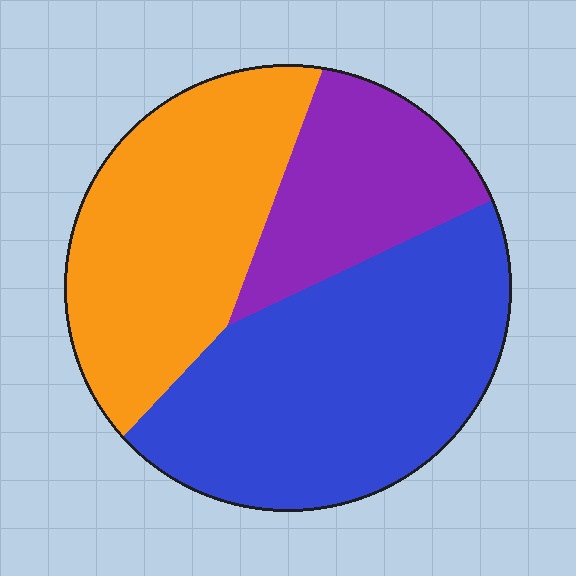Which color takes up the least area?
Purple, at roughly 20%.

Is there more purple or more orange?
Orange.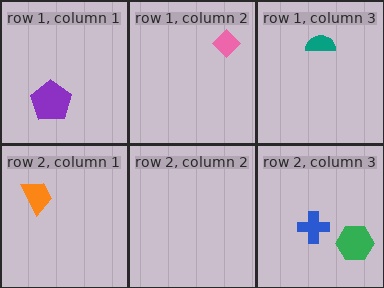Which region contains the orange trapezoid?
The row 2, column 1 region.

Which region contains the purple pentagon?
The row 1, column 1 region.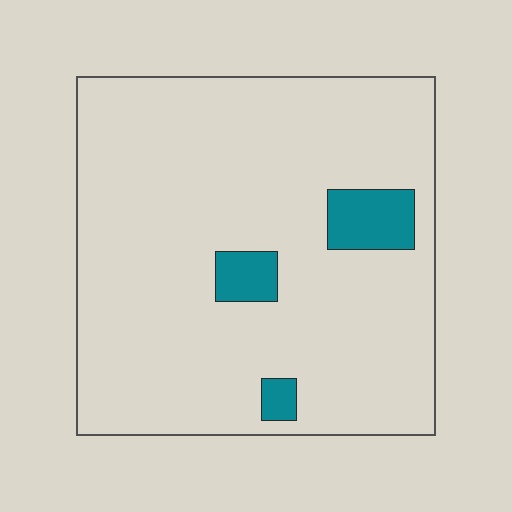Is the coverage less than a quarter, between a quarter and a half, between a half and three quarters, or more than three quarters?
Less than a quarter.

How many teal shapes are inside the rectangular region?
3.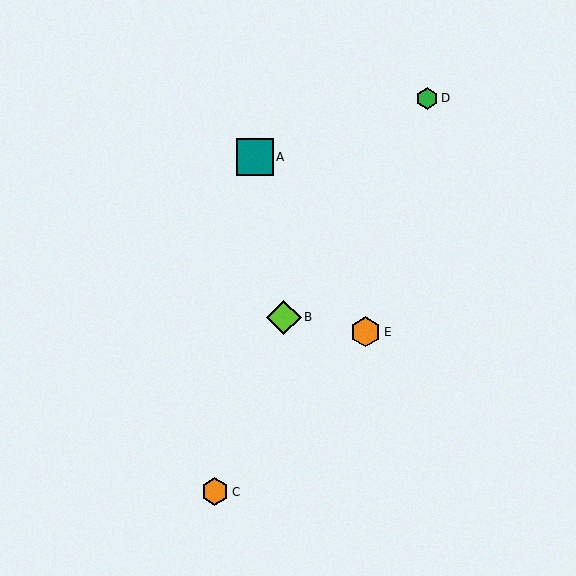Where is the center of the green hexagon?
The center of the green hexagon is at (427, 98).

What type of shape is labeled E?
Shape E is an orange hexagon.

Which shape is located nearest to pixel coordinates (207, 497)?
The orange hexagon (labeled C) at (215, 492) is nearest to that location.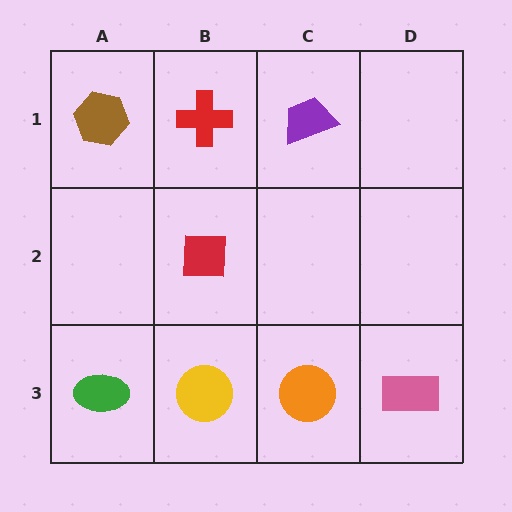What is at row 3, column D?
A pink rectangle.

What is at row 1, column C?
A purple trapezoid.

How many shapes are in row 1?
3 shapes.